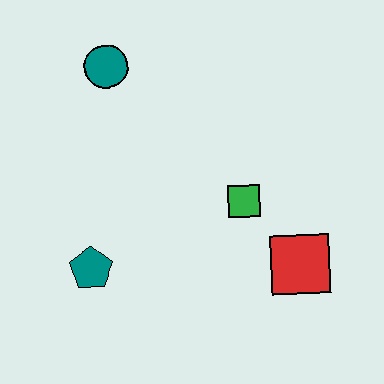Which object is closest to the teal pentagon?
The green square is closest to the teal pentagon.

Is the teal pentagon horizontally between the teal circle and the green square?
No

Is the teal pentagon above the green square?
No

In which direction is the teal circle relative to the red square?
The teal circle is above the red square.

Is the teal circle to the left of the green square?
Yes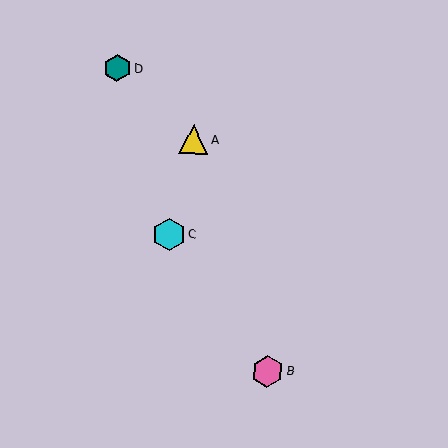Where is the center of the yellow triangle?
The center of the yellow triangle is at (194, 140).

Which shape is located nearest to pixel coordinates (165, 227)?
The cyan hexagon (labeled C) at (169, 234) is nearest to that location.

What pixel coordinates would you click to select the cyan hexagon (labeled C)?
Click at (169, 234) to select the cyan hexagon C.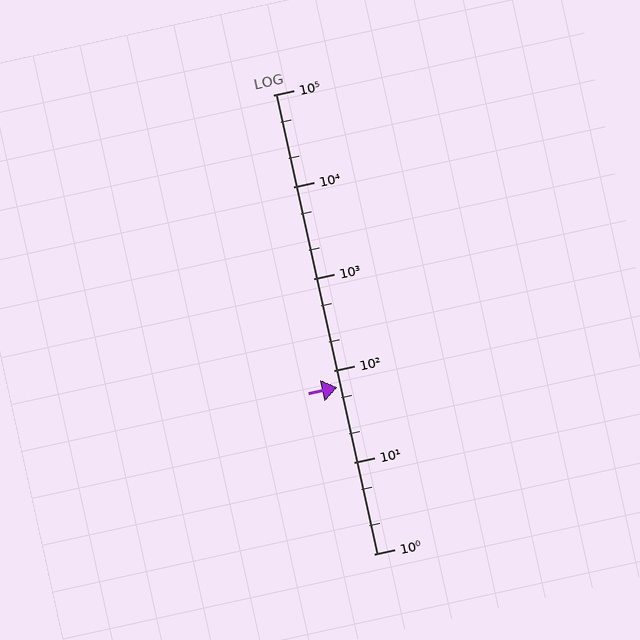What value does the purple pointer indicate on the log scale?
The pointer indicates approximately 65.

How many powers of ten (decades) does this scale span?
The scale spans 5 decades, from 1 to 100000.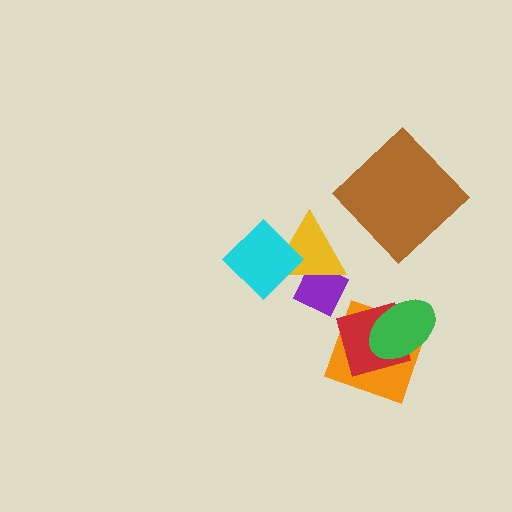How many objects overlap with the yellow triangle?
2 objects overlap with the yellow triangle.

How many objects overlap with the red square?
2 objects overlap with the red square.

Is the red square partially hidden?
Yes, it is partially covered by another shape.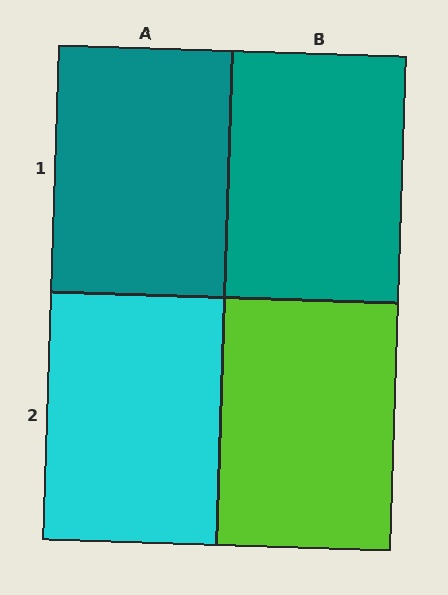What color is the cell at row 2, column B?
Lime.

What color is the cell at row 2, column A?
Cyan.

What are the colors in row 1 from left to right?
Teal, teal.